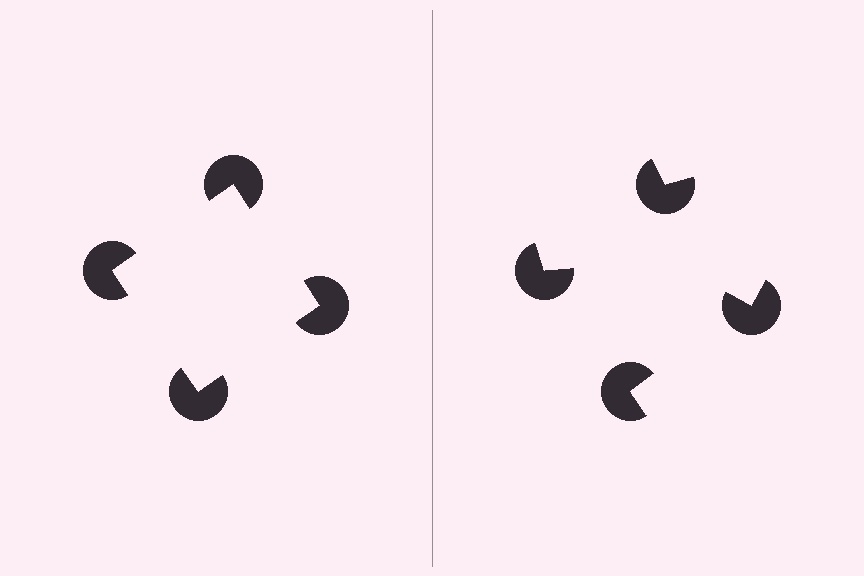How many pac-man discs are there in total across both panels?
8 — 4 on each side.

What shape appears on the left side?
An illusory square.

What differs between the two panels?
The pac-man discs are positioned identically on both sides; only the wedge orientations differ. On the left they align to a square; on the right they are misaligned.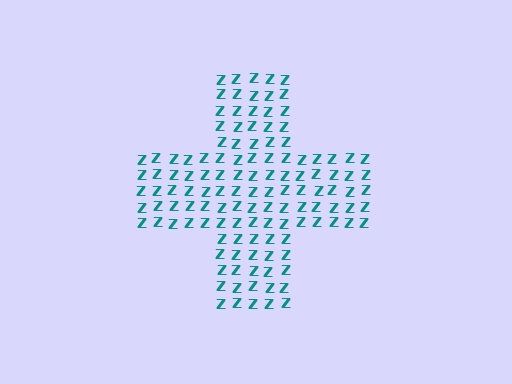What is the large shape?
The large shape is a cross.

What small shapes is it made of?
It is made of small letter Z's.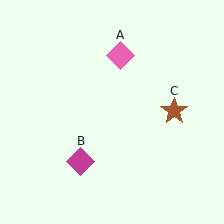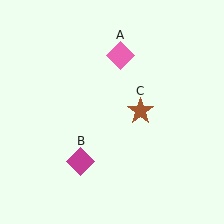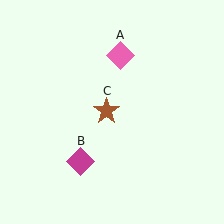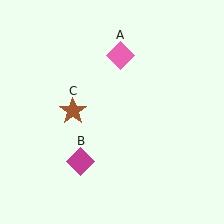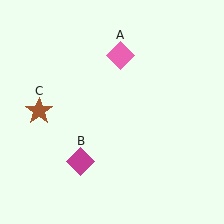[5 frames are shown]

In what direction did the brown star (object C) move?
The brown star (object C) moved left.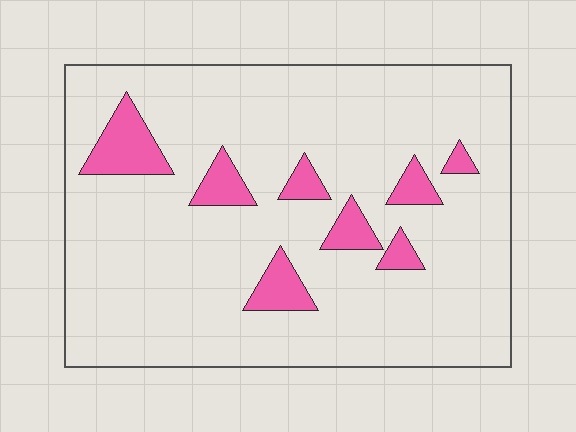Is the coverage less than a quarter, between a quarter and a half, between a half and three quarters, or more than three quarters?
Less than a quarter.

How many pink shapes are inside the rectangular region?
8.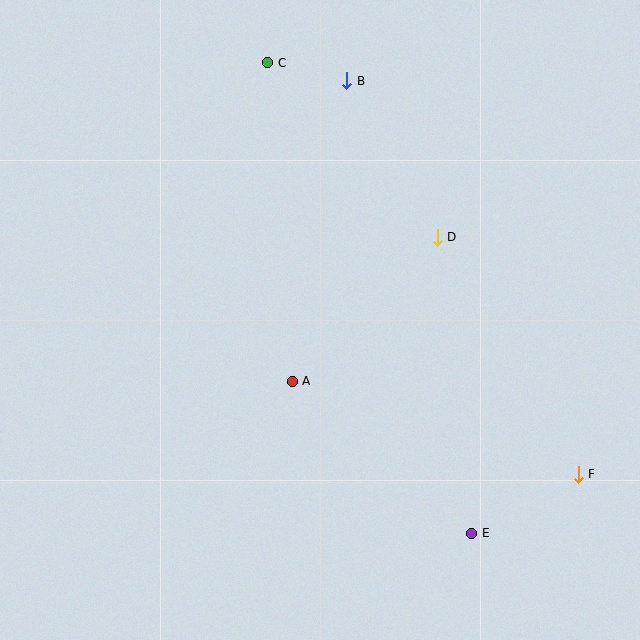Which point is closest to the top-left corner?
Point C is closest to the top-left corner.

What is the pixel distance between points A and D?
The distance between A and D is 204 pixels.